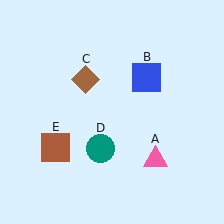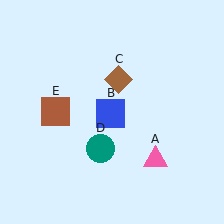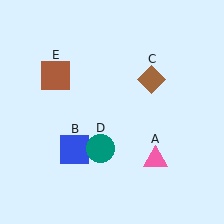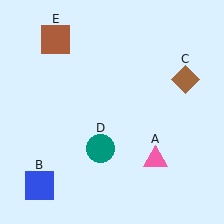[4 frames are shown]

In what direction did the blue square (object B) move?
The blue square (object B) moved down and to the left.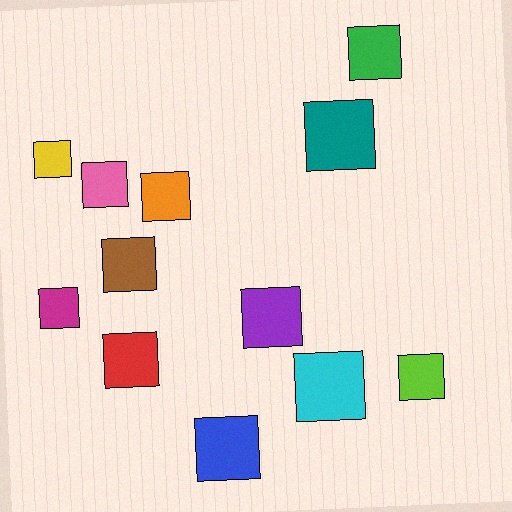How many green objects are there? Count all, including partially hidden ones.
There is 1 green object.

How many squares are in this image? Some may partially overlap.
There are 12 squares.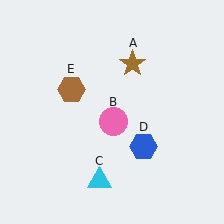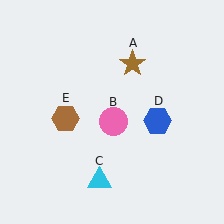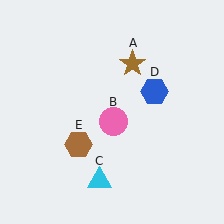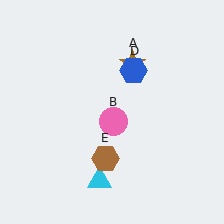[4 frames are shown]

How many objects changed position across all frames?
2 objects changed position: blue hexagon (object D), brown hexagon (object E).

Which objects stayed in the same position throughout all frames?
Brown star (object A) and pink circle (object B) and cyan triangle (object C) remained stationary.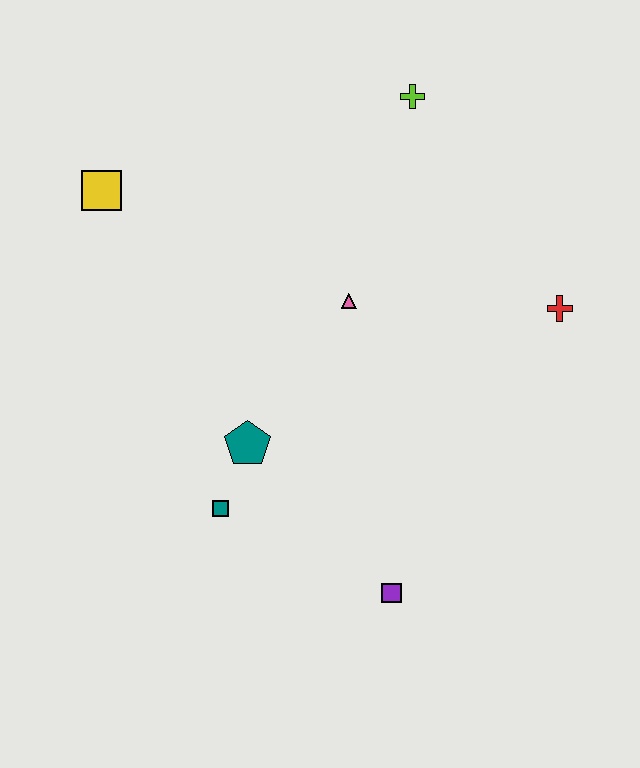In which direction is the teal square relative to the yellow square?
The teal square is below the yellow square.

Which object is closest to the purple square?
The teal square is closest to the purple square.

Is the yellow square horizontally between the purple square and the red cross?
No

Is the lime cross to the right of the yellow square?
Yes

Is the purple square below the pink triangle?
Yes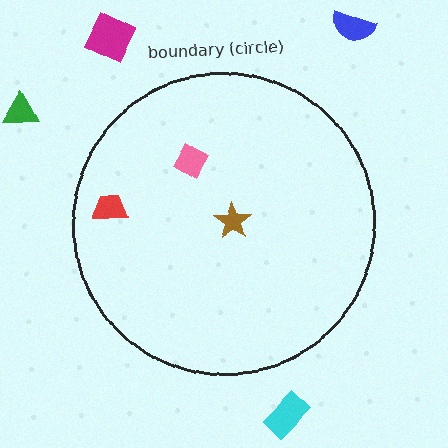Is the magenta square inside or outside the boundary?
Outside.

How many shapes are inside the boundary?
3 inside, 4 outside.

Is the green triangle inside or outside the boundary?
Outside.